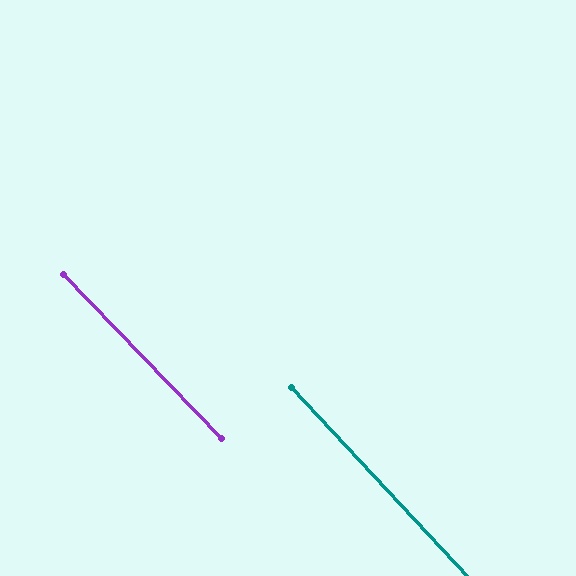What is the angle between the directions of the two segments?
Approximately 1 degree.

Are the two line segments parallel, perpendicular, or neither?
Parallel — their directions differ by only 1.0°.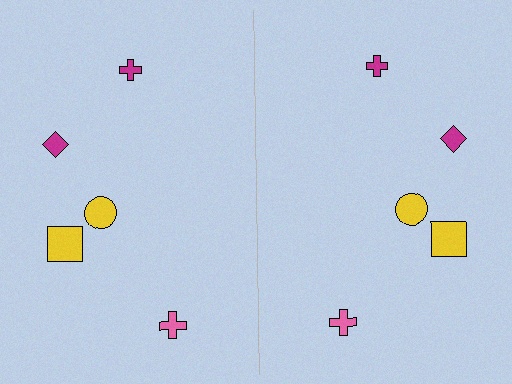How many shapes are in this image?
There are 10 shapes in this image.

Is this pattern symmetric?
Yes, this pattern has bilateral (reflection) symmetry.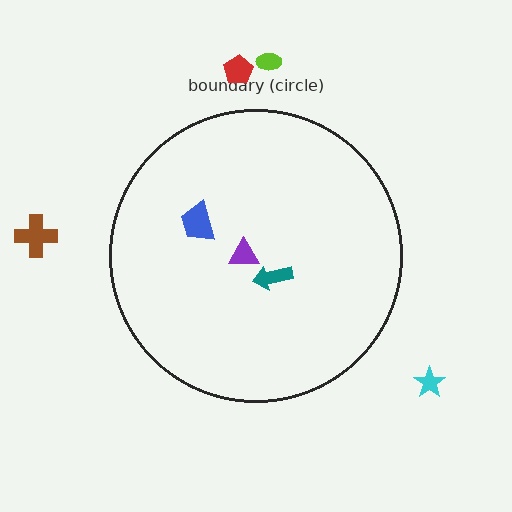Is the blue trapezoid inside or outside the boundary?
Inside.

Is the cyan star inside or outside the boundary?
Outside.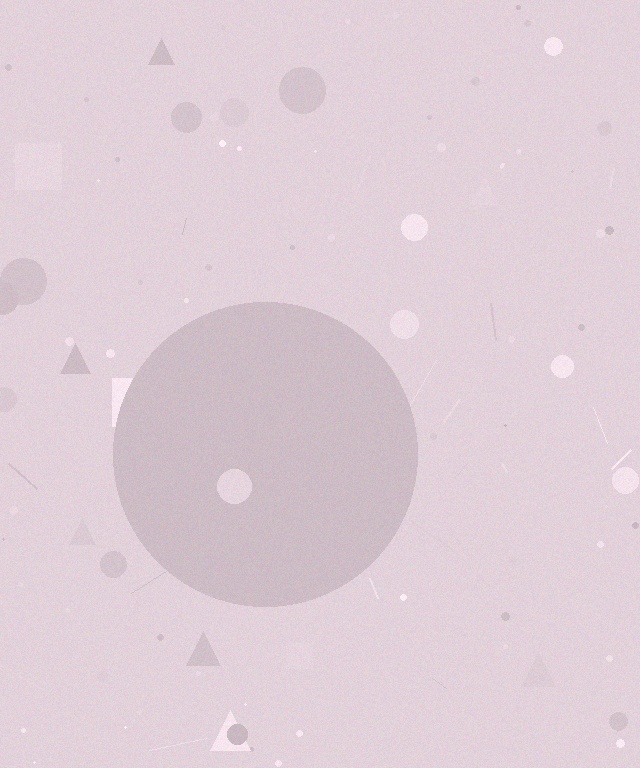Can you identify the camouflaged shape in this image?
The camouflaged shape is a circle.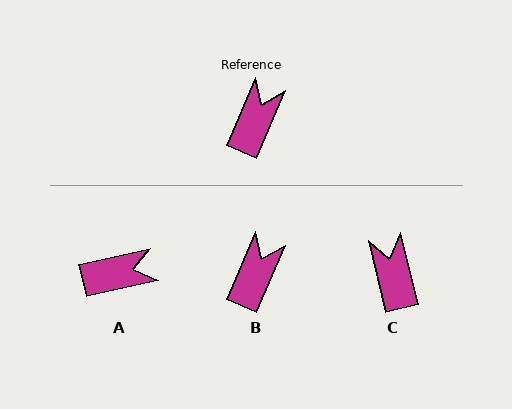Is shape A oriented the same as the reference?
No, it is off by about 54 degrees.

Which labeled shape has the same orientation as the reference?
B.